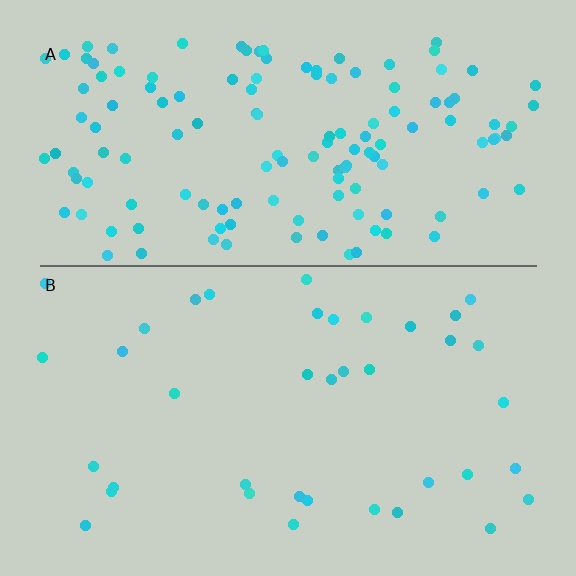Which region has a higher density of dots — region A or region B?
A (the top).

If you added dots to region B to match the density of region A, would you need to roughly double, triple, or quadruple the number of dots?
Approximately quadruple.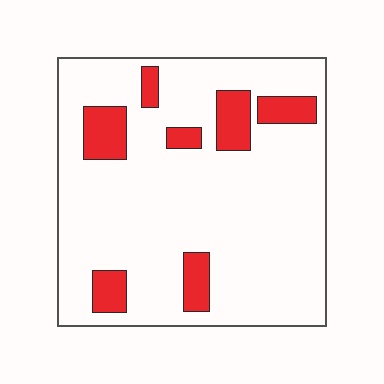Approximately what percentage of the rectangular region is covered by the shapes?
Approximately 15%.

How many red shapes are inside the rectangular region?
7.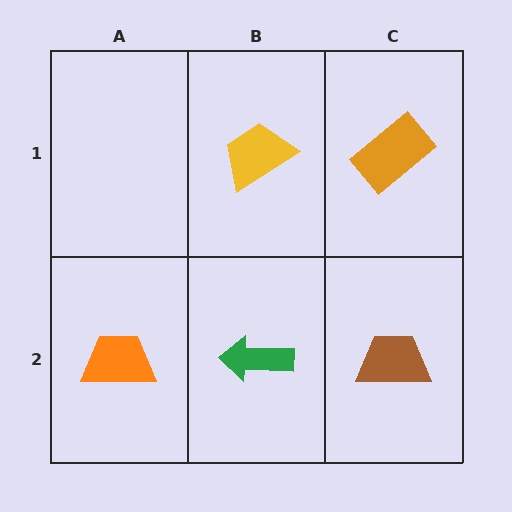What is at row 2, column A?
An orange trapezoid.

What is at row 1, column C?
An orange rectangle.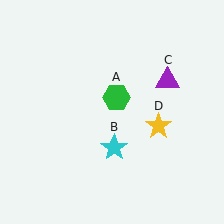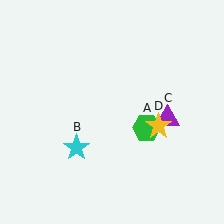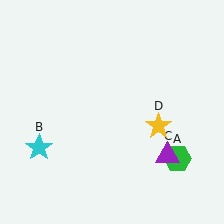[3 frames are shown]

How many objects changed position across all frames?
3 objects changed position: green hexagon (object A), cyan star (object B), purple triangle (object C).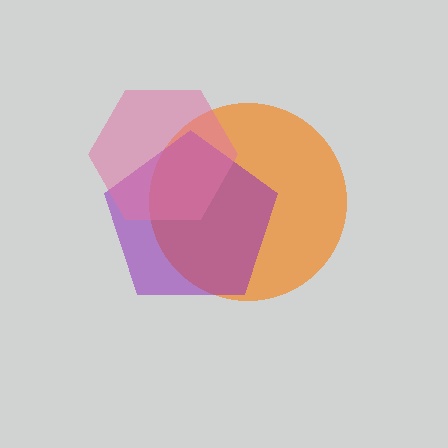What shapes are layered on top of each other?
The layered shapes are: an orange circle, a purple pentagon, a pink hexagon.